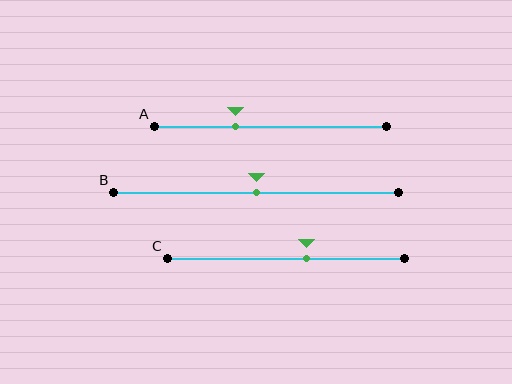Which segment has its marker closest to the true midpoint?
Segment B has its marker closest to the true midpoint.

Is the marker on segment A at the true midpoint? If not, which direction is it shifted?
No, the marker on segment A is shifted to the left by about 15% of the segment length.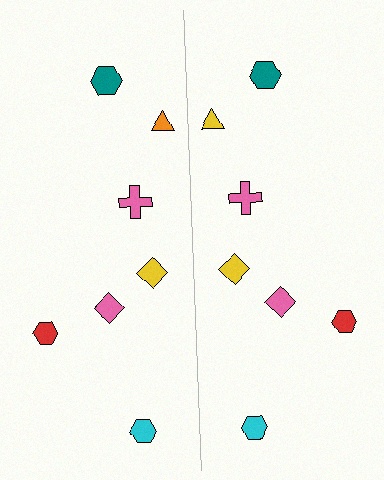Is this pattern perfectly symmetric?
No, the pattern is not perfectly symmetric. The yellow triangle on the right side breaks the symmetry — its mirror counterpart is orange.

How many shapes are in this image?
There are 14 shapes in this image.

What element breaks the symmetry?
The yellow triangle on the right side breaks the symmetry — its mirror counterpart is orange.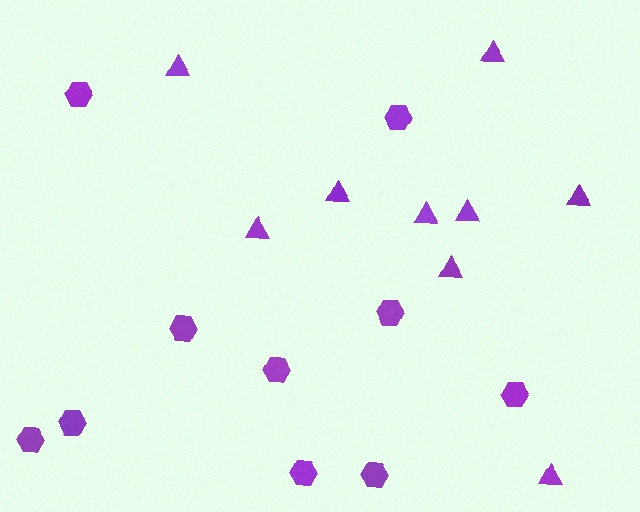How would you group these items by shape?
There are 2 groups: one group of triangles (9) and one group of hexagons (10).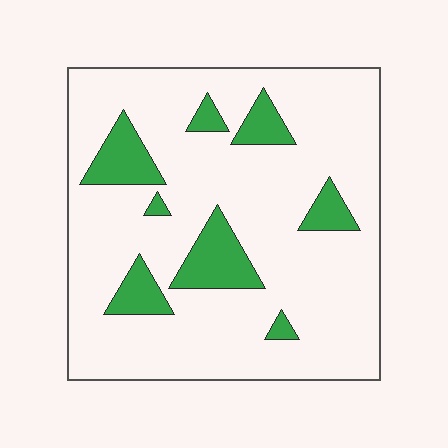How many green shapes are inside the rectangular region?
8.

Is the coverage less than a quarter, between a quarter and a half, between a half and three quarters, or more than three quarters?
Less than a quarter.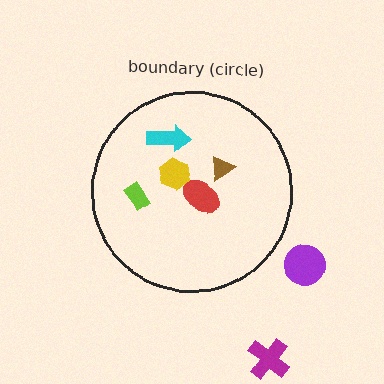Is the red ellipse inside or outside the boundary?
Inside.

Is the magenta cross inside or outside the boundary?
Outside.